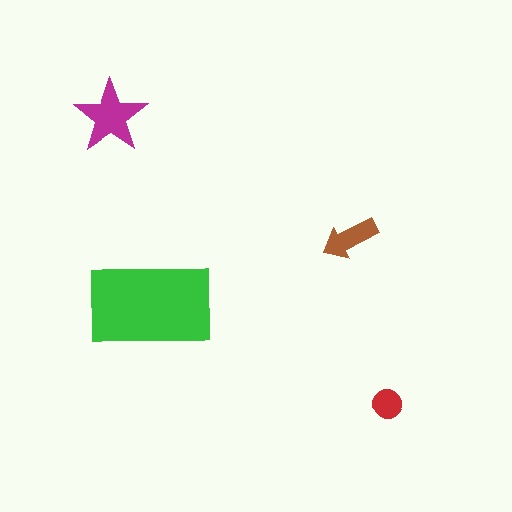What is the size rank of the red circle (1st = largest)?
4th.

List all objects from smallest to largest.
The red circle, the brown arrow, the magenta star, the green rectangle.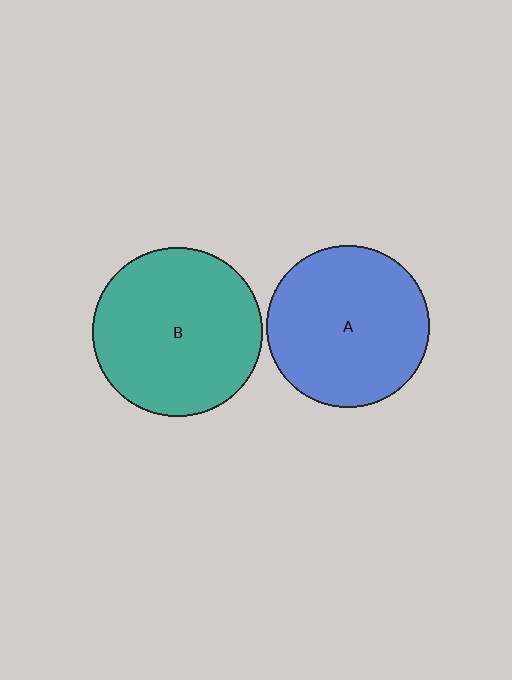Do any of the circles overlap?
No, none of the circles overlap.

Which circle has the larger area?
Circle B (teal).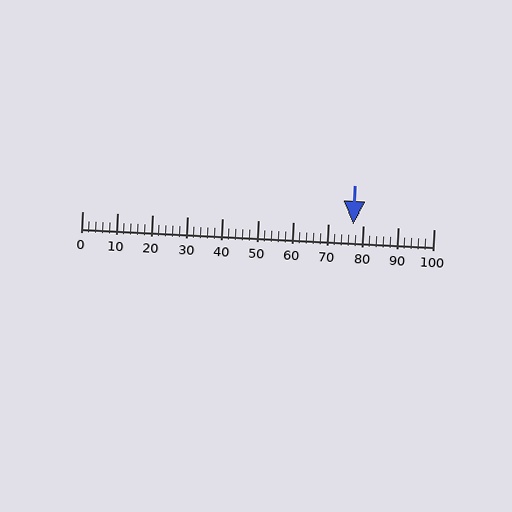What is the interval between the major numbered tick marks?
The major tick marks are spaced 10 units apart.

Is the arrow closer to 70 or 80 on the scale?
The arrow is closer to 80.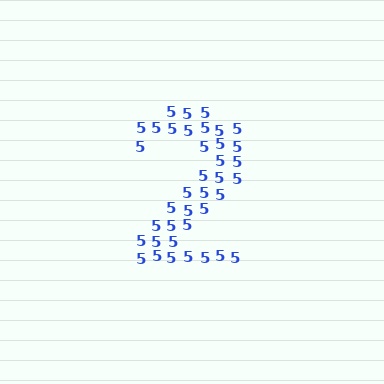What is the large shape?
The large shape is the digit 2.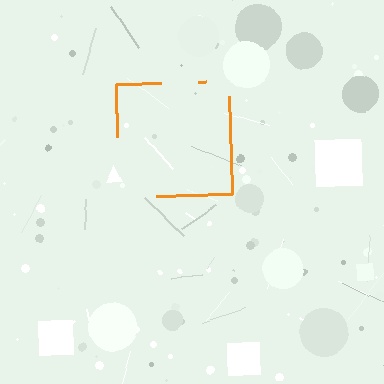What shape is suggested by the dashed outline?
The dashed outline suggests a square.